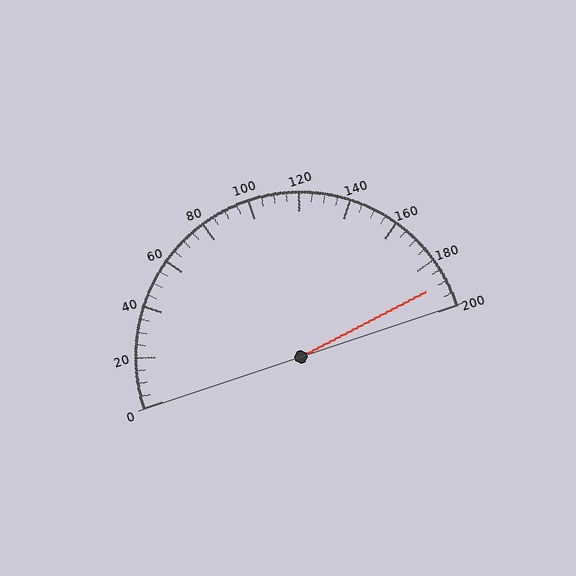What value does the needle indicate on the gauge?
The needle indicates approximately 190.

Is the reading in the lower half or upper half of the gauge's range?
The reading is in the upper half of the range (0 to 200).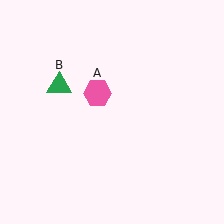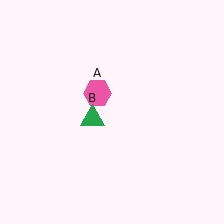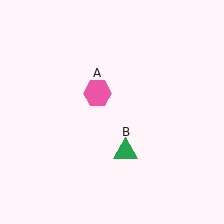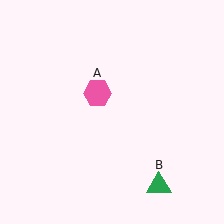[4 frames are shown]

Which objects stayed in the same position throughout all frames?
Pink hexagon (object A) remained stationary.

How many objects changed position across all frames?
1 object changed position: green triangle (object B).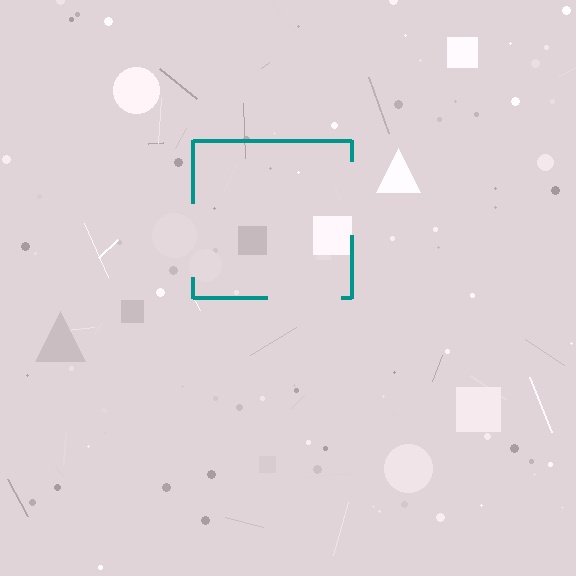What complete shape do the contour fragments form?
The contour fragments form a square.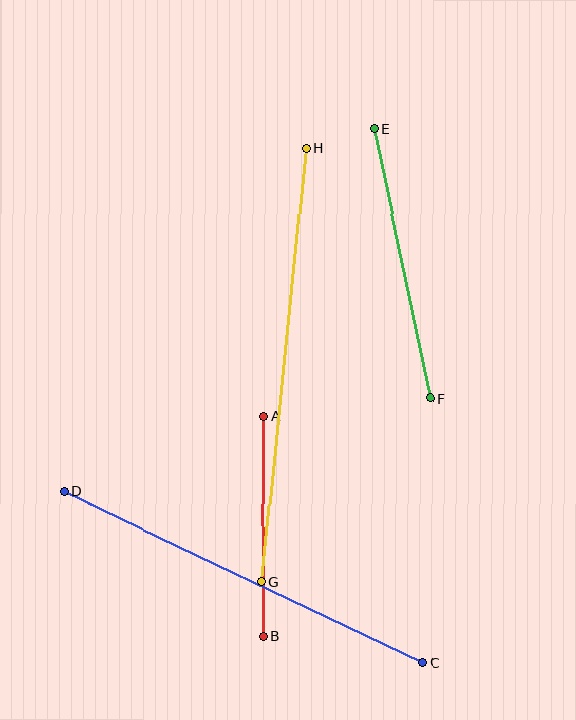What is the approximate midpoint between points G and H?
The midpoint is at approximately (284, 365) pixels.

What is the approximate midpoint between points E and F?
The midpoint is at approximately (402, 264) pixels.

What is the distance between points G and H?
The distance is approximately 436 pixels.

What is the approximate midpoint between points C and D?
The midpoint is at approximately (243, 577) pixels.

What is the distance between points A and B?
The distance is approximately 220 pixels.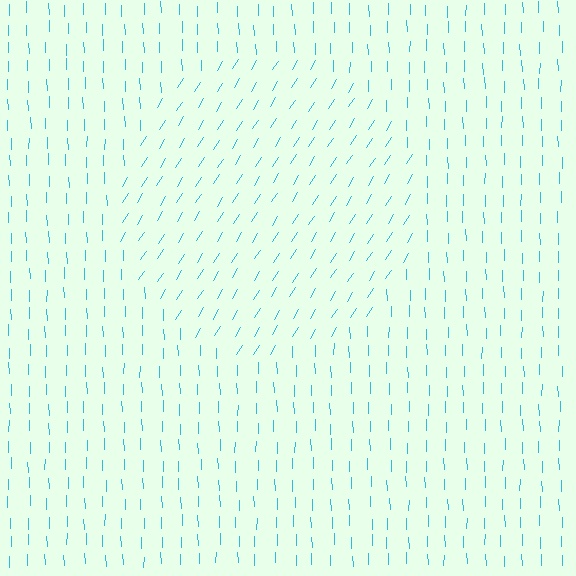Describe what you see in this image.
The image is filled with small cyan line segments. A circle region in the image has lines oriented differently from the surrounding lines, creating a visible texture boundary.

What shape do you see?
I see a circle.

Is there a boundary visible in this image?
Yes, there is a texture boundary formed by a change in line orientation.